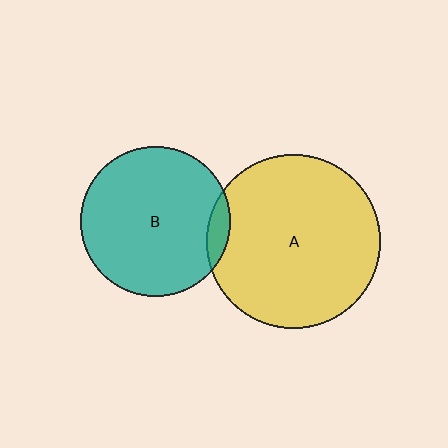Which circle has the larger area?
Circle A (yellow).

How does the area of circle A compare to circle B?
Approximately 1.3 times.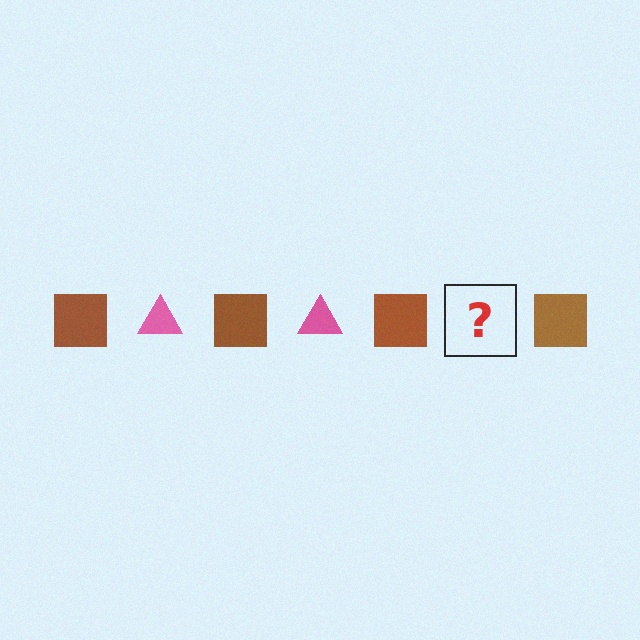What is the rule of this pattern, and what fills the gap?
The rule is that the pattern alternates between brown square and pink triangle. The gap should be filled with a pink triangle.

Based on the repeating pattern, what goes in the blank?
The blank should be a pink triangle.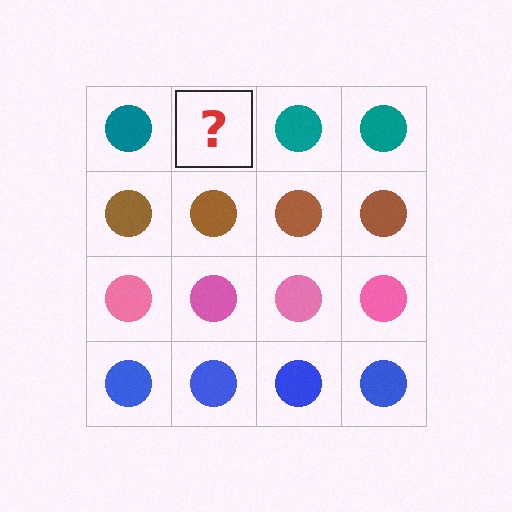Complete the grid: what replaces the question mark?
The question mark should be replaced with a teal circle.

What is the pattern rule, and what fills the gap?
The rule is that each row has a consistent color. The gap should be filled with a teal circle.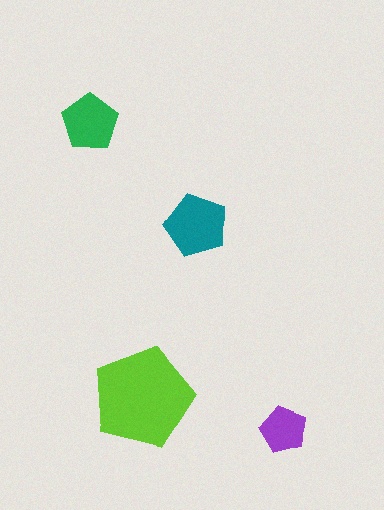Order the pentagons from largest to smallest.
the lime one, the teal one, the green one, the purple one.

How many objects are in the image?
There are 4 objects in the image.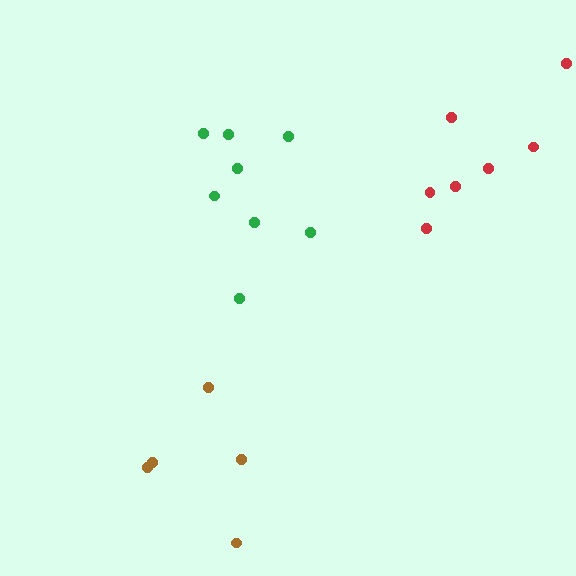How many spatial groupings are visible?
There are 3 spatial groupings.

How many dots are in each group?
Group 1: 8 dots, Group 2: 5 dots, Group 3: 7 dots (20 total).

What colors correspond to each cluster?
The clusters are colored: green, brown, red.